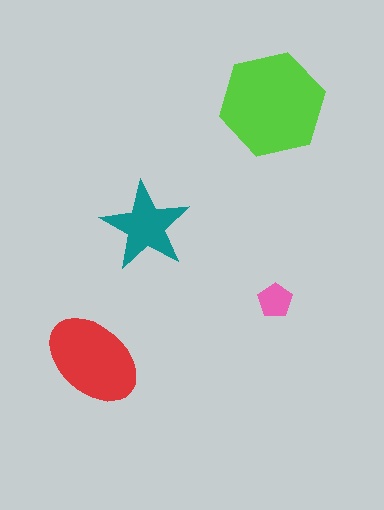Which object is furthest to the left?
The red ellipse is leftmost.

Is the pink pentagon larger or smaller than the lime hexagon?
Smaller.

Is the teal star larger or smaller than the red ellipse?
Smaller.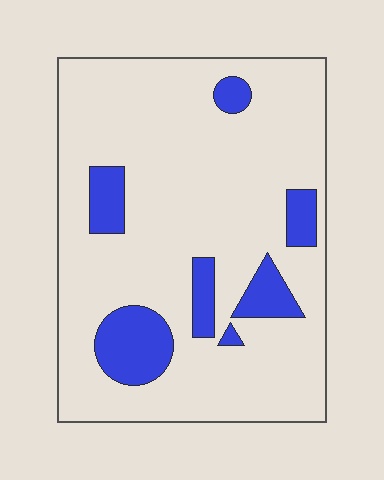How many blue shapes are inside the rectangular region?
7.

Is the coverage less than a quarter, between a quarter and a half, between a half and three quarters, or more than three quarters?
Less than a quarter.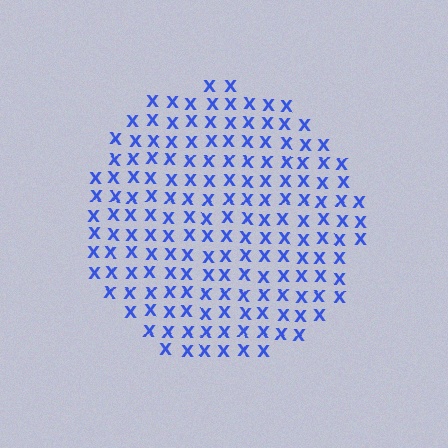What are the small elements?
The small elements are letter X's.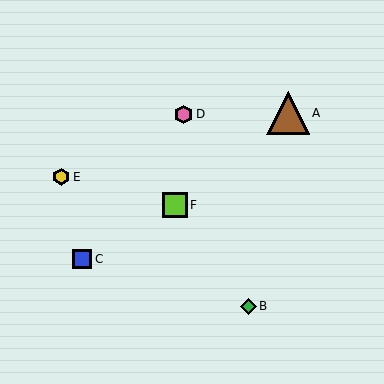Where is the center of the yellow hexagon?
The center of the yellow hexagon is at (61, 177).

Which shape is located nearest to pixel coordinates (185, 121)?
The pink hexagon (labeled D) at (183, 114) is nearest to that location.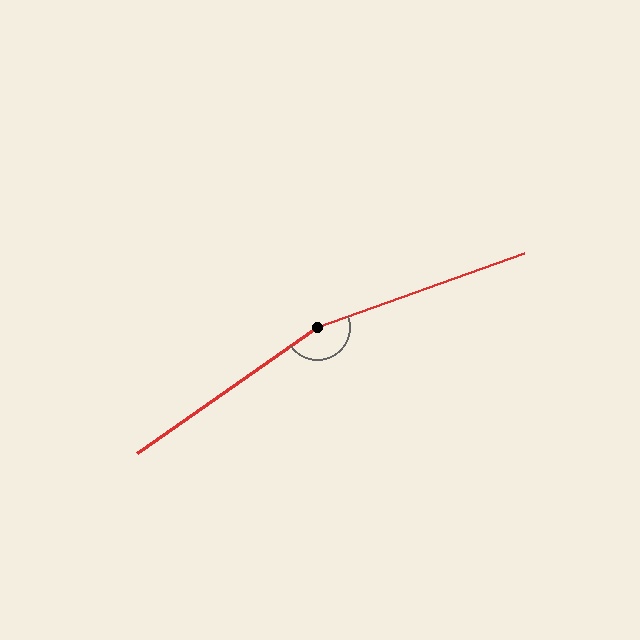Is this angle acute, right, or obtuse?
It is obtuse.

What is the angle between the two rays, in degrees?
Approximately 165 degrees.